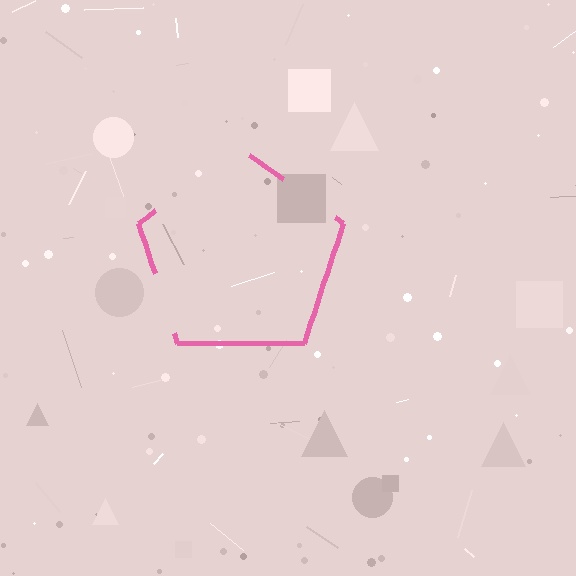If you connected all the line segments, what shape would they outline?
They would outline a pentagon.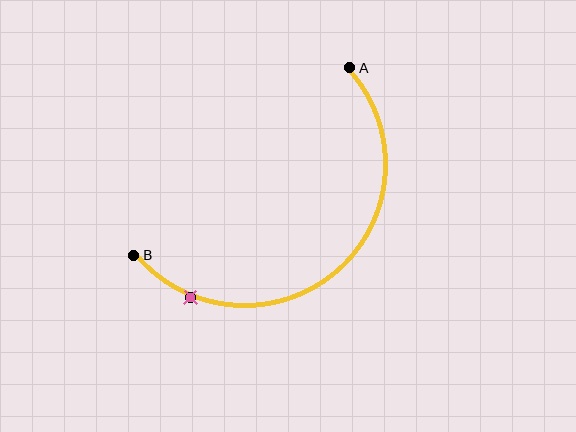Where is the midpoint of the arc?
The arc midpoint is the point on the curve farthest from the straight line joining A and B. It sits below and to the right of that line.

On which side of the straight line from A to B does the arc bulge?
The arc bulges below and to the right of the straight line connecting A and B.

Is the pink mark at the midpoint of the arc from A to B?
No. The pink mark lies on the arc but is closer to endpoint B. The arc midpoint would be at the point on the curve equidistant along the arc from both A and B.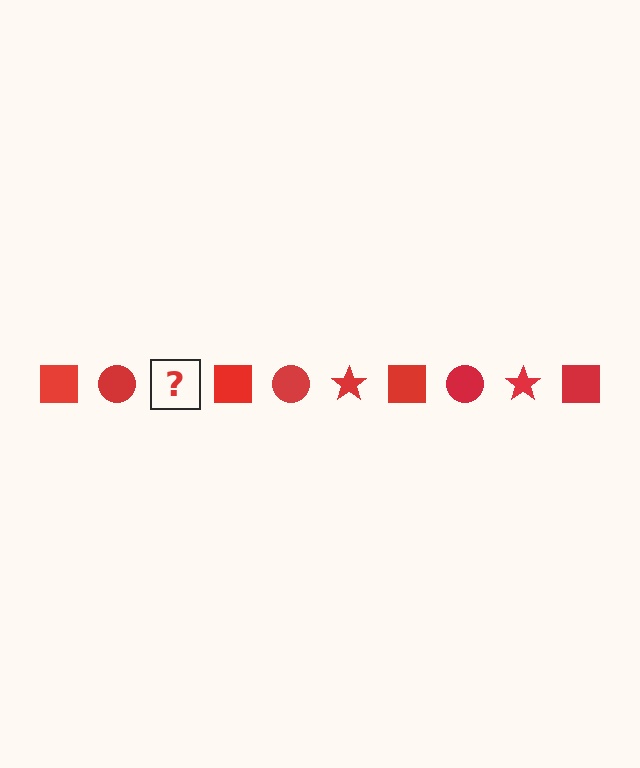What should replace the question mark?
The question mark should be replaced with a red star.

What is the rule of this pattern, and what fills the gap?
The rule is that the pattern cycles through square, circle, star shapes in red. The gap should be filled with a red star.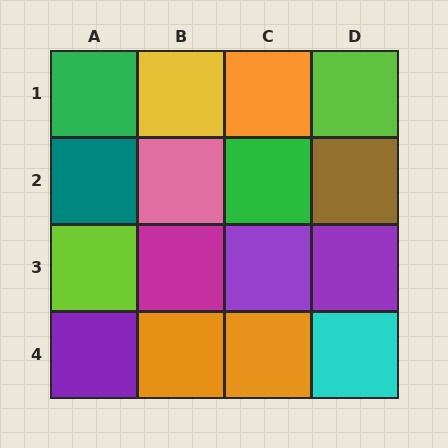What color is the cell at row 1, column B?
Yellow.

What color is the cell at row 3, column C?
Purple.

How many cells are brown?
1 cell is brown.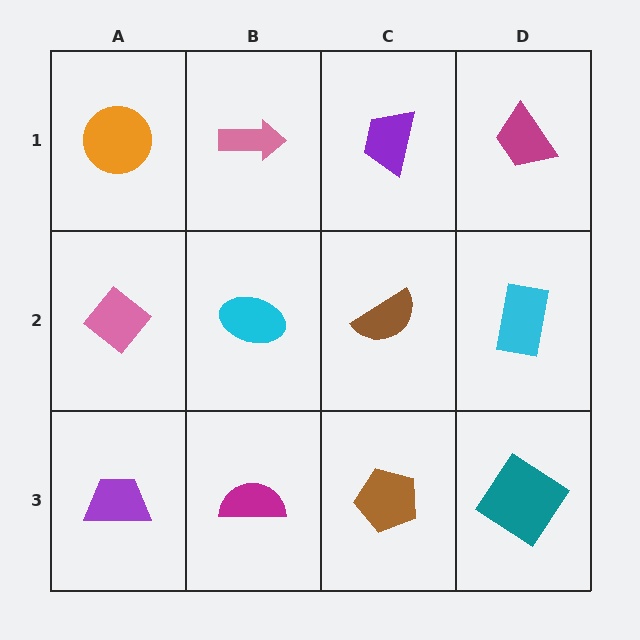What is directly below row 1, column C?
A brown semicircle.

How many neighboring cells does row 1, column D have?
2.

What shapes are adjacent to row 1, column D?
A cyan rectangle (row 2, column D), a purple trapezoid (row 1, column C).